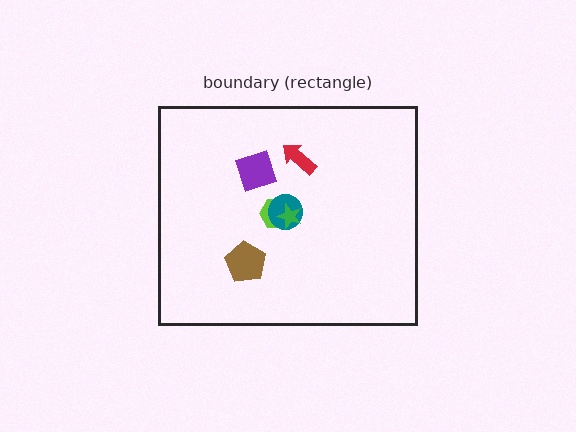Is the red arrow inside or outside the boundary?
Inside.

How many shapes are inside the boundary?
6 inside, 0 outside.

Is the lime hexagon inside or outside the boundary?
Inside.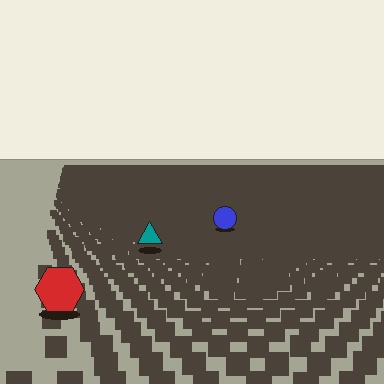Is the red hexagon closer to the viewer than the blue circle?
Yes. The red hexagon is closer — you can tell from the texture gradient: the ground texture is coarser near it.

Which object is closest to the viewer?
The red hexagon is closest. The texture marks near it are larger and more spread out.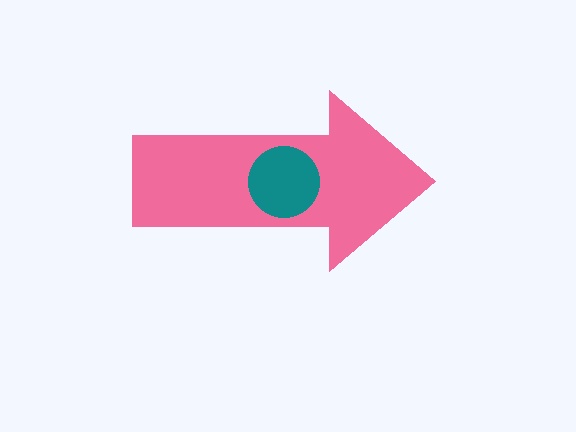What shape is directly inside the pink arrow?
The teal circle.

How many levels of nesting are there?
2.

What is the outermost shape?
The pink arrow.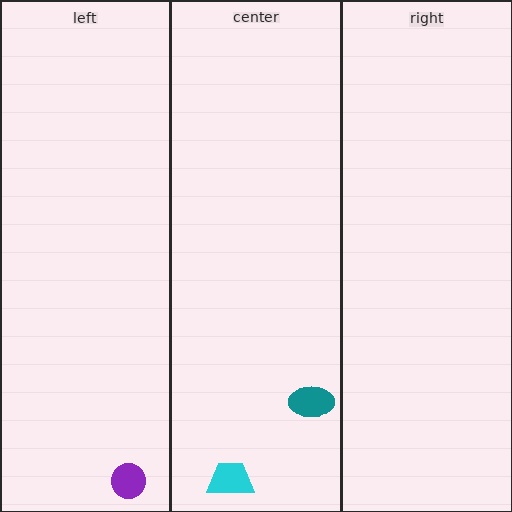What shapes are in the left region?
The purple circle.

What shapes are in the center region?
The teal ellipse, the cyan trapezoid.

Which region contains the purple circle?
The left region.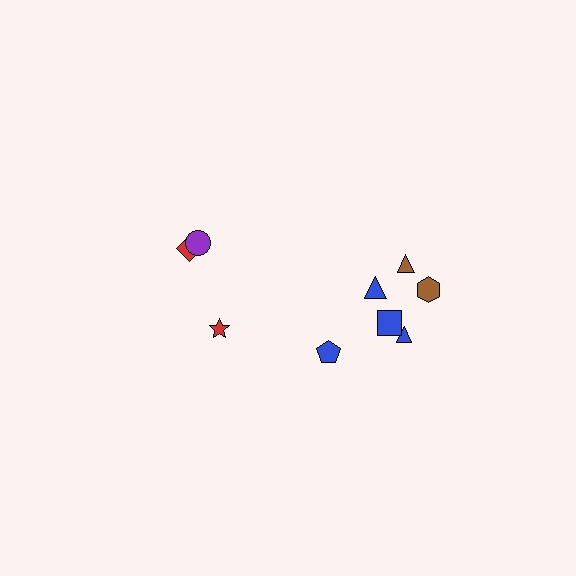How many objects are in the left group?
There are 3 objects.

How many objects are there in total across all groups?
There are 9 objects.